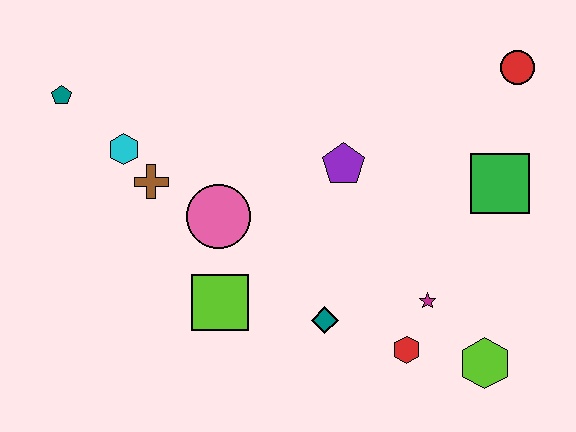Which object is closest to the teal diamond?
The red hexagon is closest to the teal diamond.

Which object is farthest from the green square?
The teal pentagon is farthest from the green square.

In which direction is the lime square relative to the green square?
The lime square is to the left of the green square.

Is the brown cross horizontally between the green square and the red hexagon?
No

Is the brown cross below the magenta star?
No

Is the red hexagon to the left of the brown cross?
No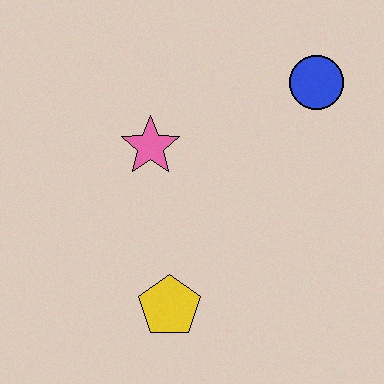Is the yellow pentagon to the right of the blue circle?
No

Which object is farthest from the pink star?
The blue circle is farthest from the pink star.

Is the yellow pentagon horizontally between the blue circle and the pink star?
Yes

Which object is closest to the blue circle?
The pink star is closest to the blue circle.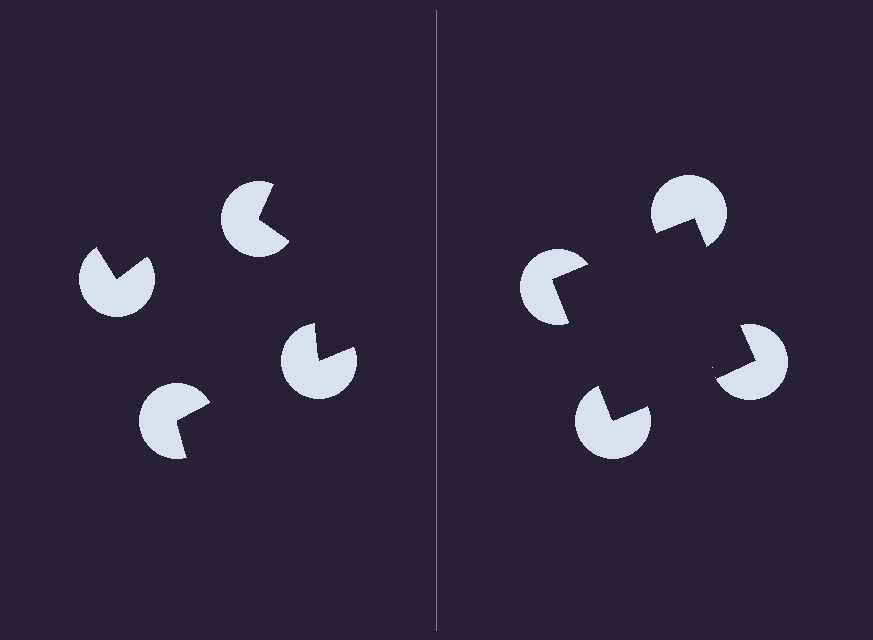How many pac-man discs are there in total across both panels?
8 — 4 on each side.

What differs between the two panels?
The pac-man discs are positioned identically on both sides; only the wedge orientations differ. On the right they align to a square; on the left they are misaligned.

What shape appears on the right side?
An illusory square.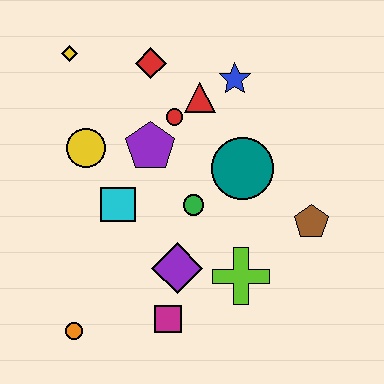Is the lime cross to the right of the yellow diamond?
Yes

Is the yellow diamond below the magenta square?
No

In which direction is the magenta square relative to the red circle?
The magenta square is below the red circle.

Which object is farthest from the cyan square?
The brown pentagon is farthest from the cyan square.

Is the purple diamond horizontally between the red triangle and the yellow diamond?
Yes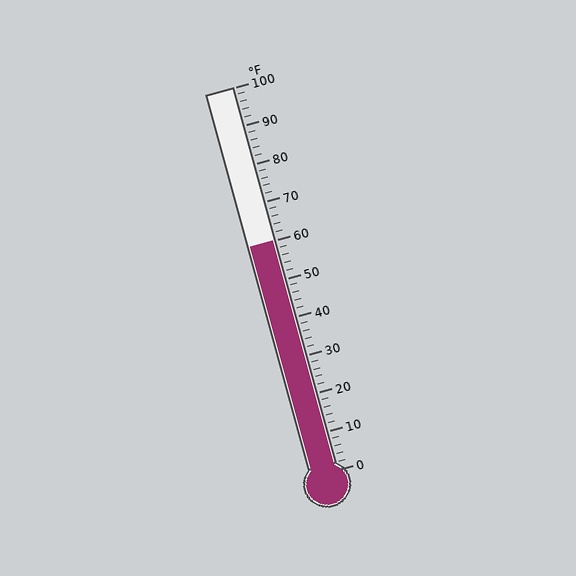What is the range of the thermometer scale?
The thermometer scale ranges from 0°F to 100°F.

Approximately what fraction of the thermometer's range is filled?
The thermometer is filled to approximately 60% of its range.